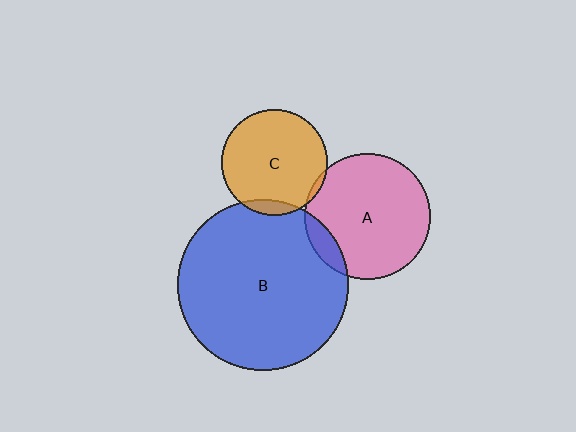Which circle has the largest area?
Circle B (blue).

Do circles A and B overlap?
Yes.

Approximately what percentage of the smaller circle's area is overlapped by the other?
Approximately 10%.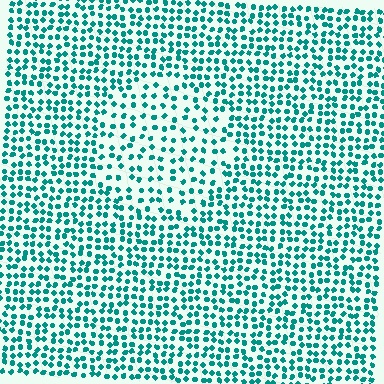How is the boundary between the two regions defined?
The boundary is defined by a change in element density (approximately 1.7x ratio). All elements are the same color, size, and shape.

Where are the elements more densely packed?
The elements are more densely packed outside the circle boundary.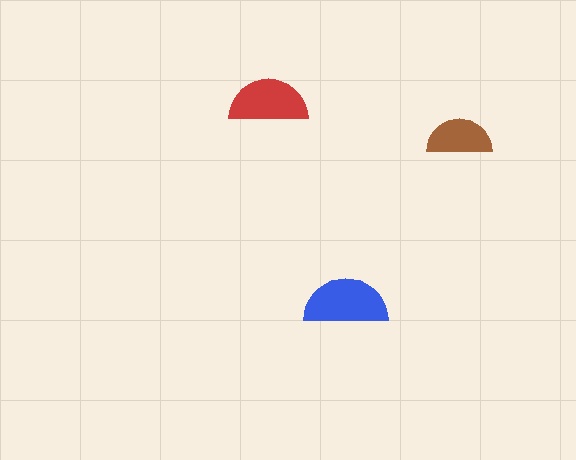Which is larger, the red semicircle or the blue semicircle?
The blue one.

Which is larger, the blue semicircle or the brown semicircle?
The blue one.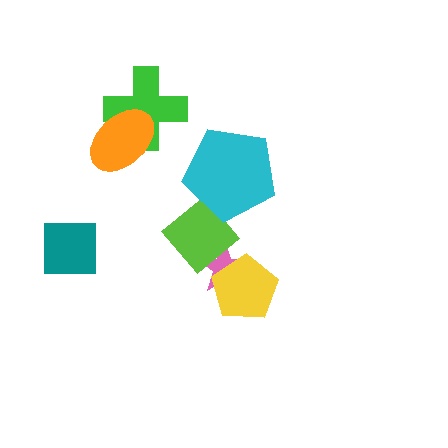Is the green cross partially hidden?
Yes, it is partially covered by another shape.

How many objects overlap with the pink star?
2 objects overlap with the pink star.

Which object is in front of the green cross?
The orange ellipse is in front of the green cross.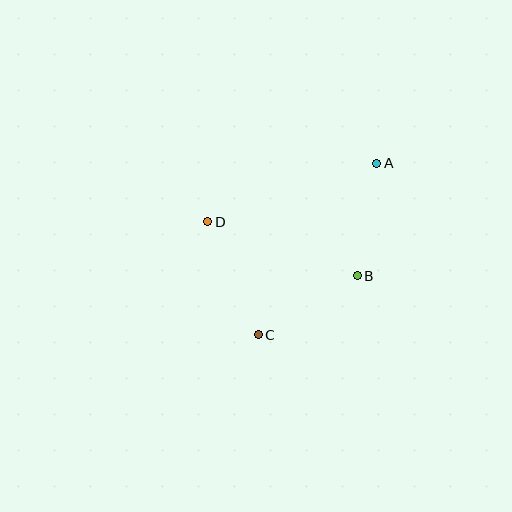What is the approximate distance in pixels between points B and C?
The distance between B and C is approximately 115 pixels.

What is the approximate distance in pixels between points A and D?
The distance between A and D is approximately 179 pixels.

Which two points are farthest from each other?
Points A and C are farthest from each other.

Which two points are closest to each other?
Points A and B are closest to each other.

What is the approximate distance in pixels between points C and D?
The distance between C and D is approximately 124 pixels.